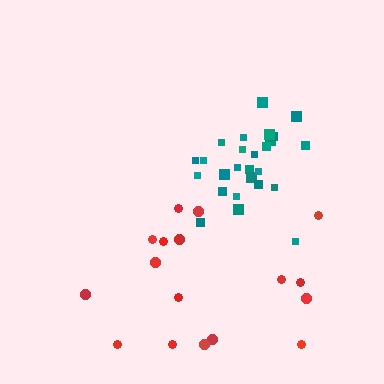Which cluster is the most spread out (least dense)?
Red.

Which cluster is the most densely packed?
Teal.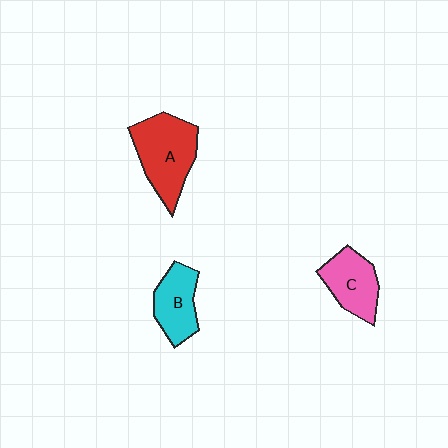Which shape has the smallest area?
Shape B (cyan).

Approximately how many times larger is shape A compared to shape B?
Approximately 1.5 times.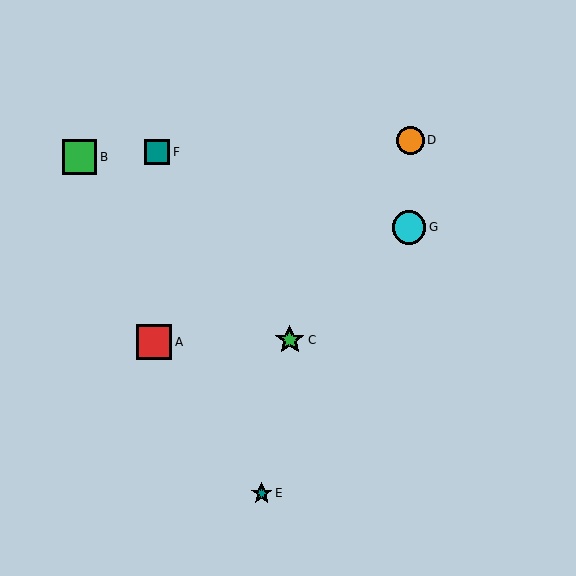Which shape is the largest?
The red square (labeled A) is the largest.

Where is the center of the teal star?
The center of the teal star is at (262, 493).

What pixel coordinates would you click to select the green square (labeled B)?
Click at (79, 157) to select the green square B.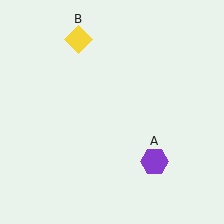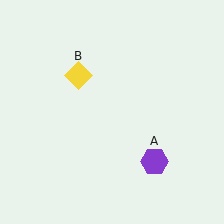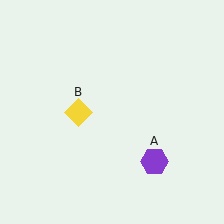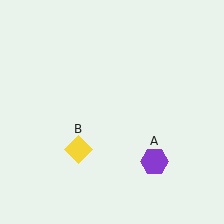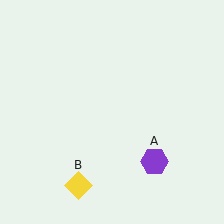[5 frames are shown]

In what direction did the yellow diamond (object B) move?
The yellow diamond (object B) moved down.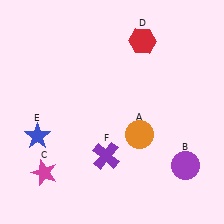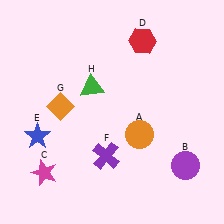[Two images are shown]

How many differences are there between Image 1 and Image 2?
There are 2 differences between the two images.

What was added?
An orange diamond (G), a green triangle (H) were added in Image 2.